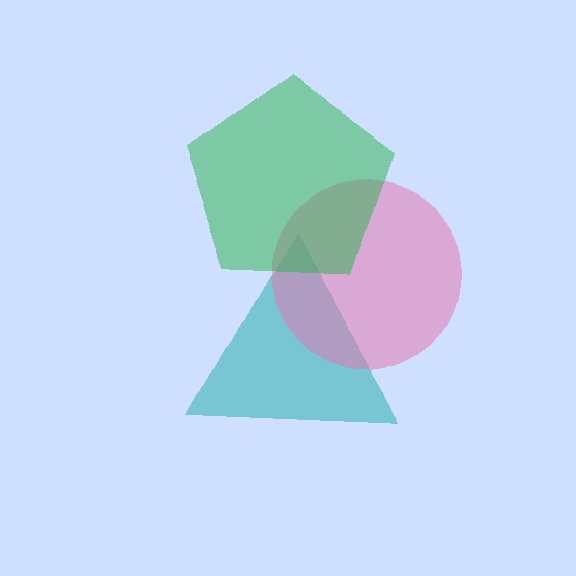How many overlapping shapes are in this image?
There are 3 overlapping shapes in the image.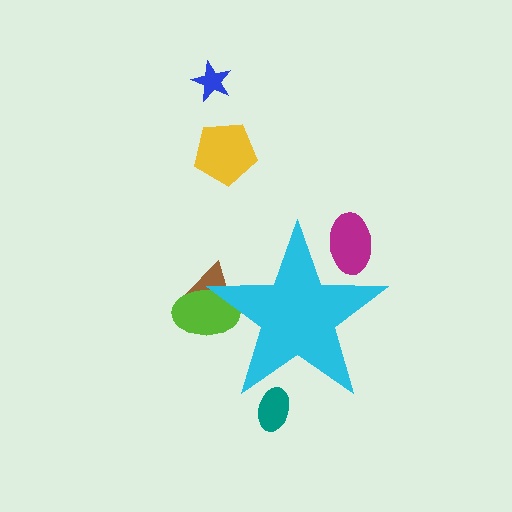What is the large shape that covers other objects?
A cyan star.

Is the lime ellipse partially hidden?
Yes, the lime ellipse is partially hidden behind the cyan star.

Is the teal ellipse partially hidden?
Yes, the teal ellipse is partially hidden behind the cyan star.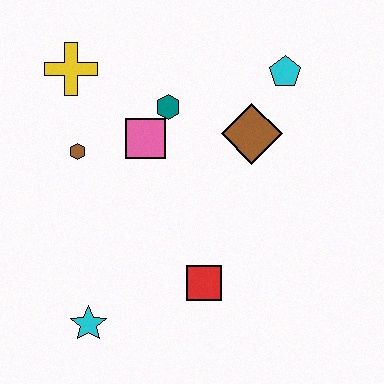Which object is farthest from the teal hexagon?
The cyan star is farthest from the teal hexagon.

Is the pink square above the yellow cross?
No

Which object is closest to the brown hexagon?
The pink square is closest to the brown hexagon.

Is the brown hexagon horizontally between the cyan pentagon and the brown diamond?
No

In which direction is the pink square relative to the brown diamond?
The pink square is to the left of the brown diamond.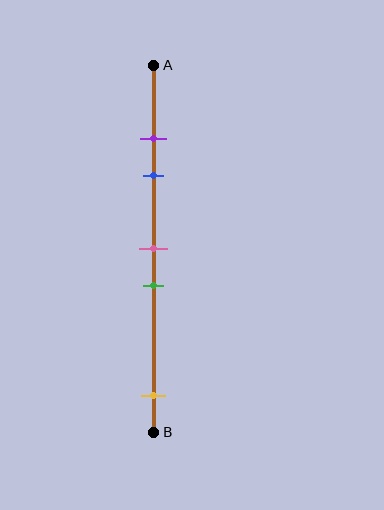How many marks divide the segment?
There are 5 marks dividing the segment.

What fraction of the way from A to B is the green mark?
The green mark is approximately 60% (0.6) of the way from A to B.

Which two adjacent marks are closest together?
The purple and blue marks are the closest adjacent pair.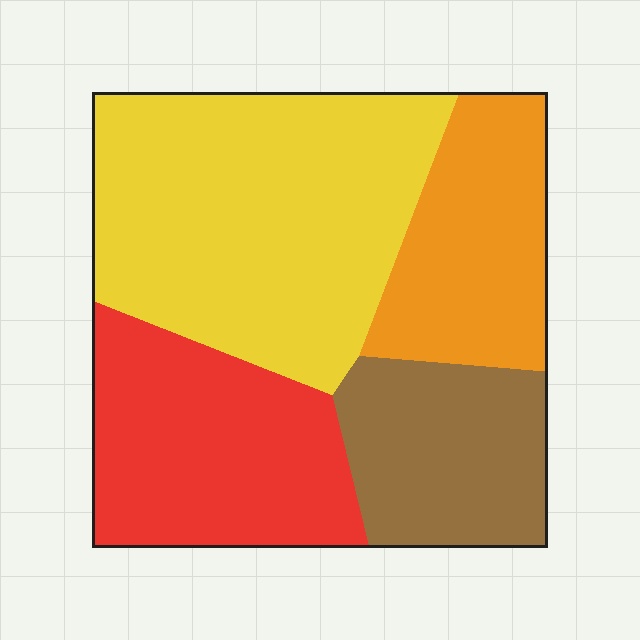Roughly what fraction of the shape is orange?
Orange takes up less than a quarter of the shape.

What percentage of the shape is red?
Red takes up about one quarter (1/4) of the shape.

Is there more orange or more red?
Red.